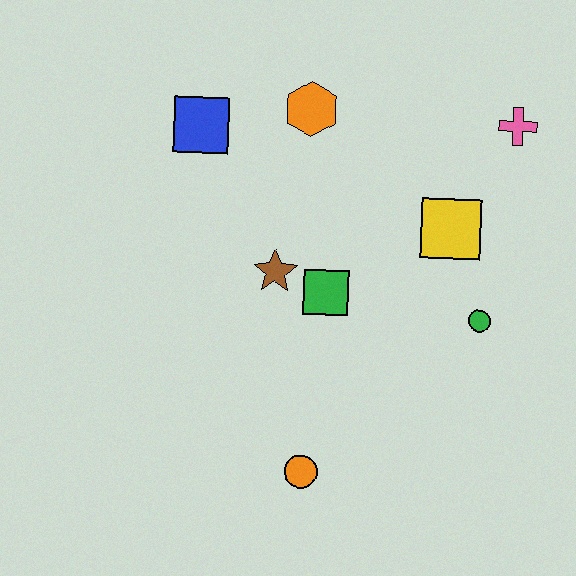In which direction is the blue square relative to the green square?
The blue square is above the green square.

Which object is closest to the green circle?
The yellow square is closest to the green circle.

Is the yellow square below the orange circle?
No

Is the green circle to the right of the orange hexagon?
Yes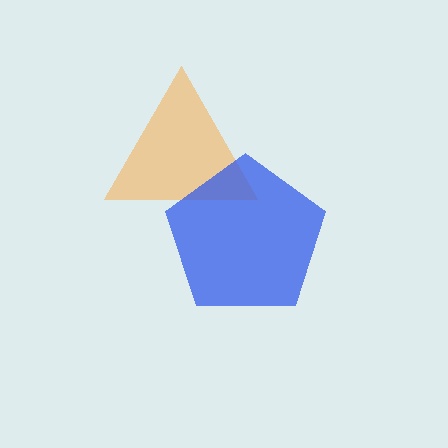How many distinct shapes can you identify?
There are 2 distinct shapes: an orange triangle, a blue pentagon.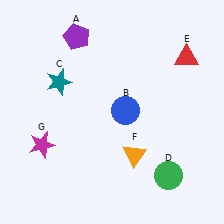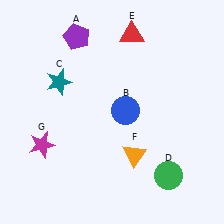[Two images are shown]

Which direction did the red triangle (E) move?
The red triangle (E) moved left.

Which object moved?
The red triangle (E) moved left.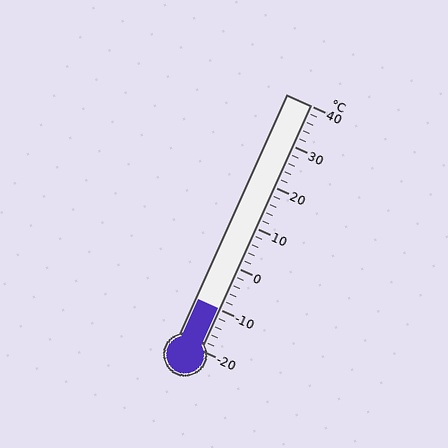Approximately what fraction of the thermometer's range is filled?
The thermometer is filled to approximately 15% of its range.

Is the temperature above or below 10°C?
The temperature is below 10°C.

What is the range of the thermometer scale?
The thermometer scale ranges from -20°C to 40°C.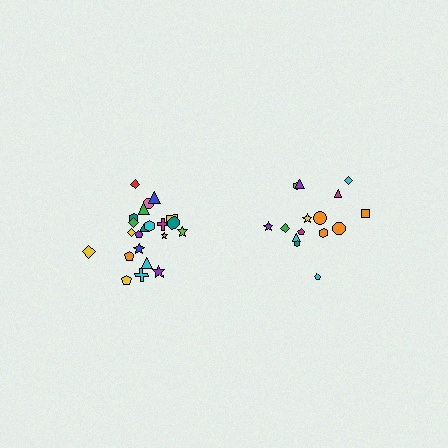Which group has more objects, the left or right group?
The left group.